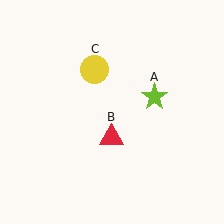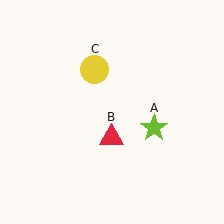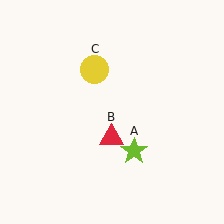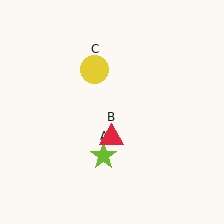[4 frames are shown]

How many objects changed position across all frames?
1 object changed position: lime star (object A).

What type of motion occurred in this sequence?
The lime star (object A) rotated clockwise around the center of the scene.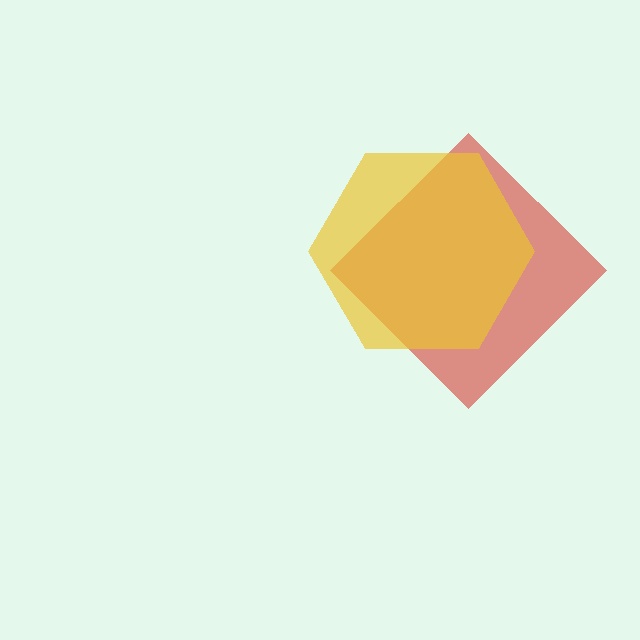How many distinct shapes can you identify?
There are 2 distinct shapes: a red diamond, a yellow hexagon.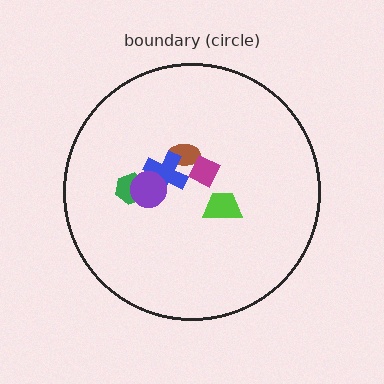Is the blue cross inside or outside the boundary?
Inside.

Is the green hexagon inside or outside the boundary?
Inside.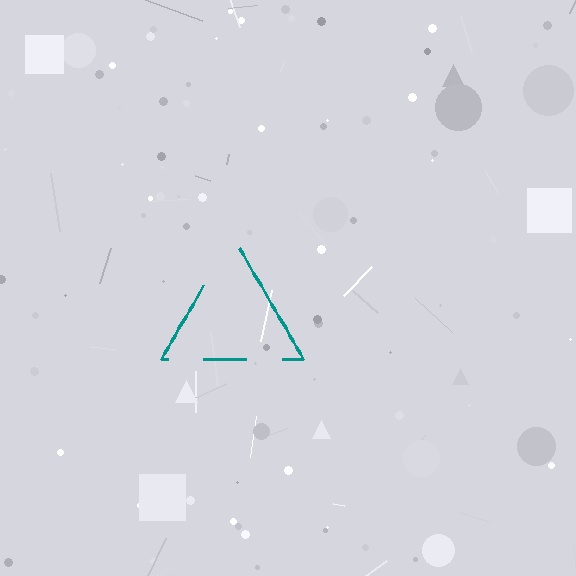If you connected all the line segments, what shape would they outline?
They would outline a triangle.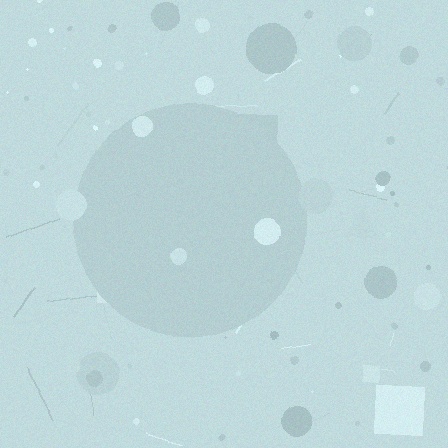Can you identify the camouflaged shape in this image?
The camouflaged shape is a circle.